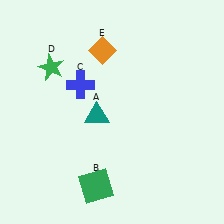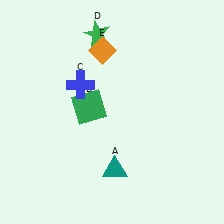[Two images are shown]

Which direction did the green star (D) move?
The green star (D) moved right.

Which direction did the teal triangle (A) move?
The teal triangle (A) moved down.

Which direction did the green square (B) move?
The green square (B) moved up.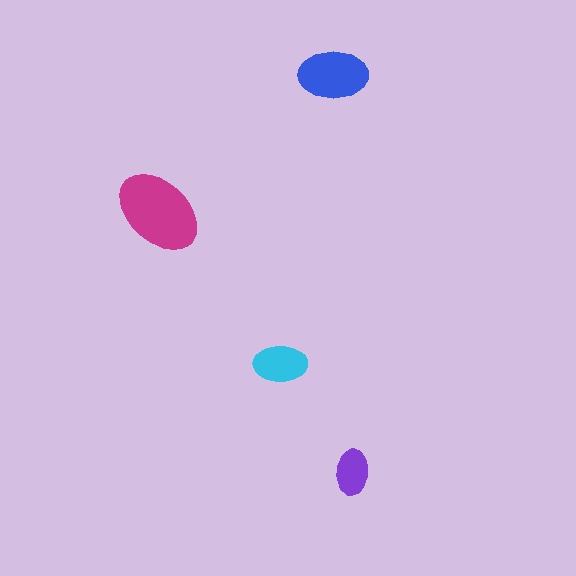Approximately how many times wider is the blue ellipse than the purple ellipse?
About 1.5 times wider.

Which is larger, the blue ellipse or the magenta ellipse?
The magenta one.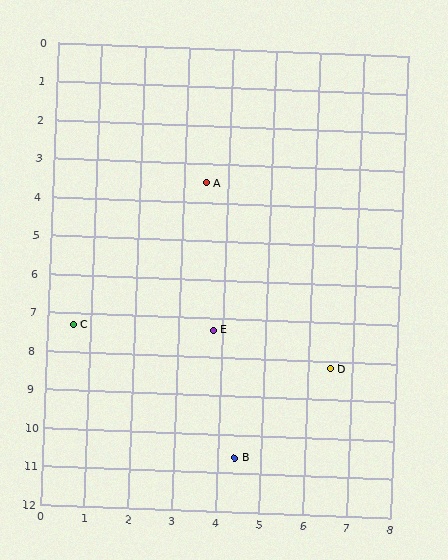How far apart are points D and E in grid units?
Points D and E are about 2.8 grid units apart.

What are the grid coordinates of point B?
Point B is at approximately (4.4, 10.6).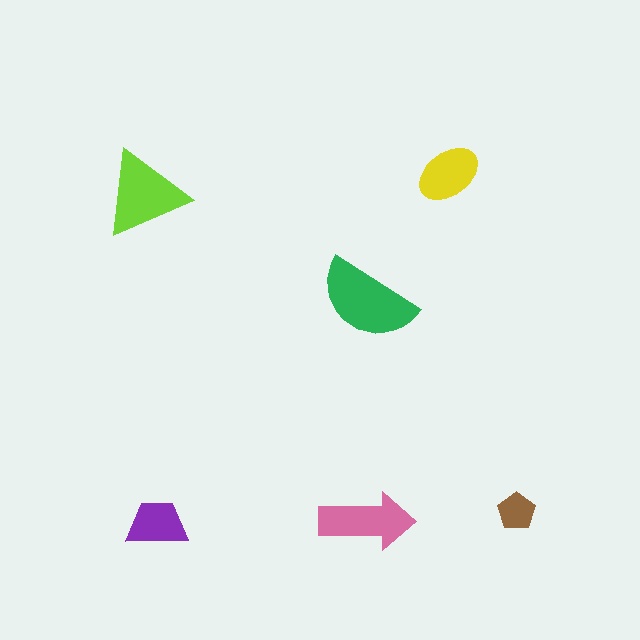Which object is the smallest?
The brown pentagon.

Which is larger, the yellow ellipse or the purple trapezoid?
The yellow ellipse.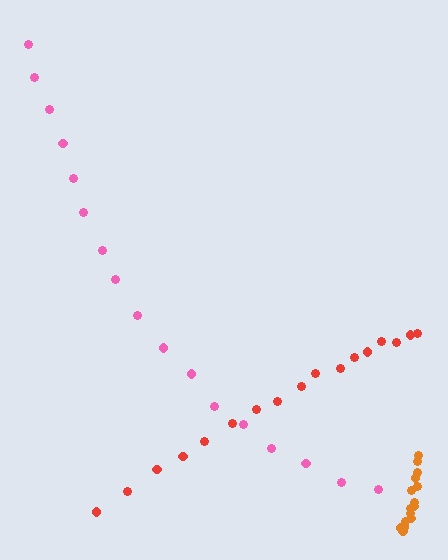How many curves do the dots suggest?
There are 3 distinct paths.